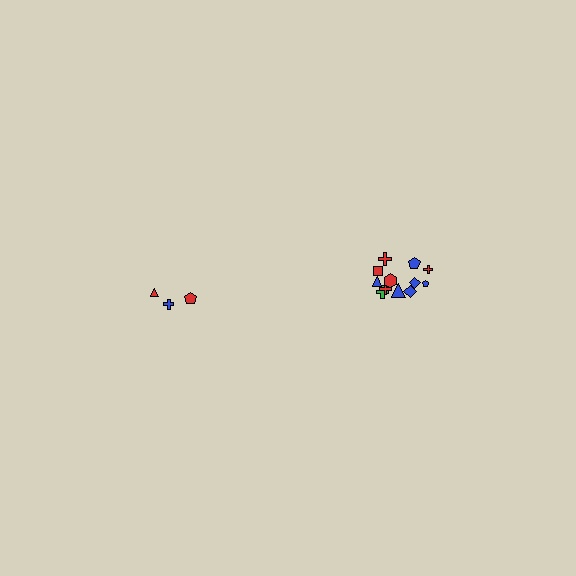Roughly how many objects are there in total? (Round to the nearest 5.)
Roughly 15 objects in total.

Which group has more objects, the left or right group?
The right group.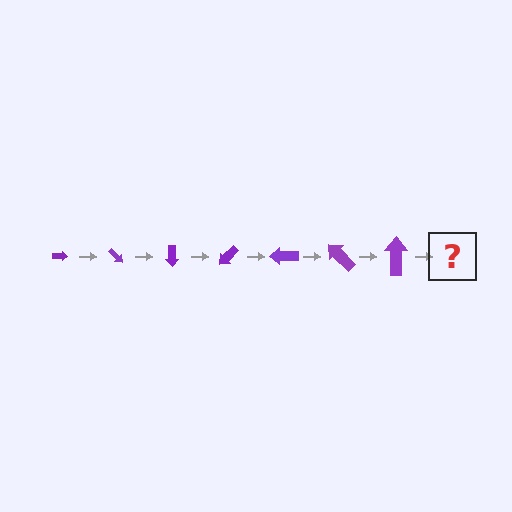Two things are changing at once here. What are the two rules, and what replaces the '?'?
The two rules are that the arrow grows larger each step and it rotates 45 degrees each step. The '?' should be an arrow, larger than the previous one and rotated 315 degrees from the start.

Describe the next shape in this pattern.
It should be an arrow, larger than the previous one and rotated 315 degrees from the start.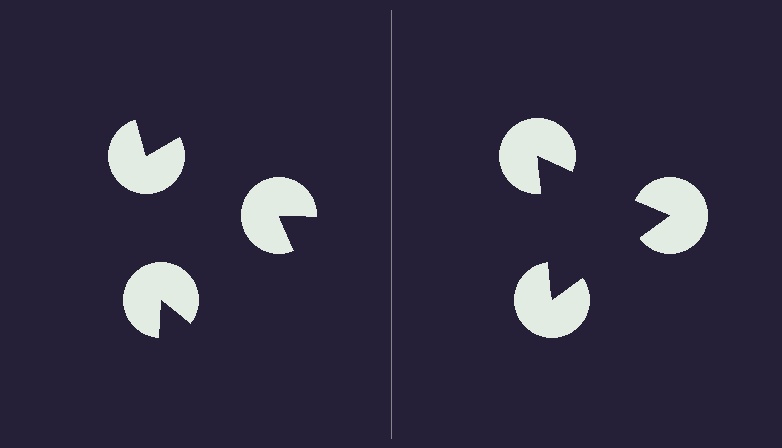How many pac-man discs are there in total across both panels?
6 — 3 on each side.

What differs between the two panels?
The pac-man discs are positioned identically on both sides; only the wedge orientations differ. On the right they align to a triangle; on the left they are misaligned.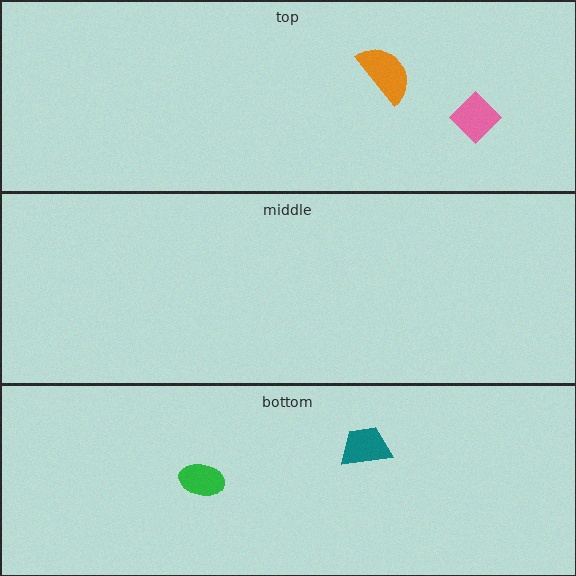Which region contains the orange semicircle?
The top region.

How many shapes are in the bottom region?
2.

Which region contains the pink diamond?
The top region.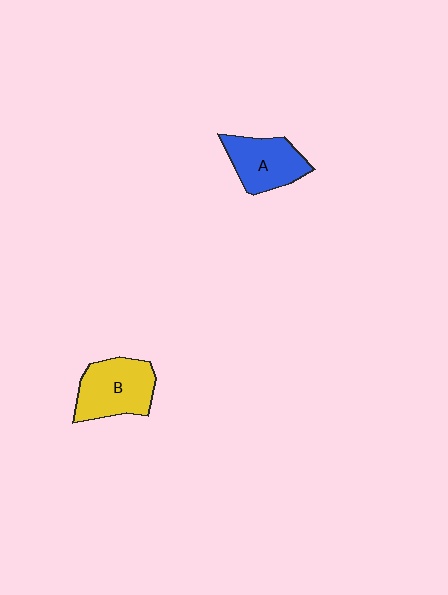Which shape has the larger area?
Shape B (yellow).